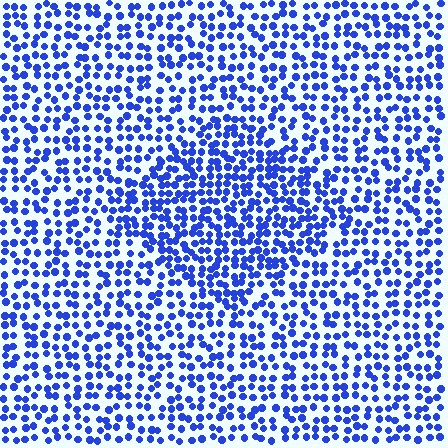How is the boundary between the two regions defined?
The boundary is defined by a change in element density (approximately 1.6x ratio). All elements are the same color, size, and shape.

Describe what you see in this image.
The image contains small blue elements arranged at two different densities. A diamond-shaped region is visible where the elements are more densely packed than the surrounding area.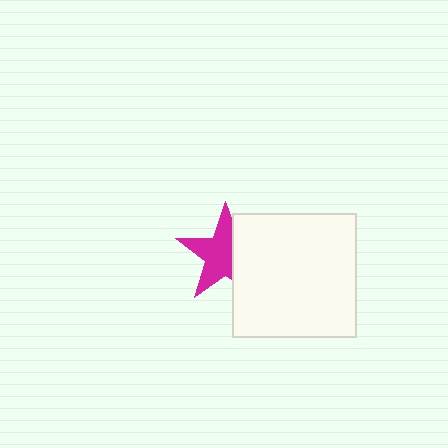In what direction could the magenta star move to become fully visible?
The magenta star could move left. That would shift it out from behind the white square entirely.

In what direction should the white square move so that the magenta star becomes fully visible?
The white square should move right. That is the shortest direction to clear the overlap and leave the magenta star fully visible.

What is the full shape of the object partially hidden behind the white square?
The partially hidden object is a magenta star.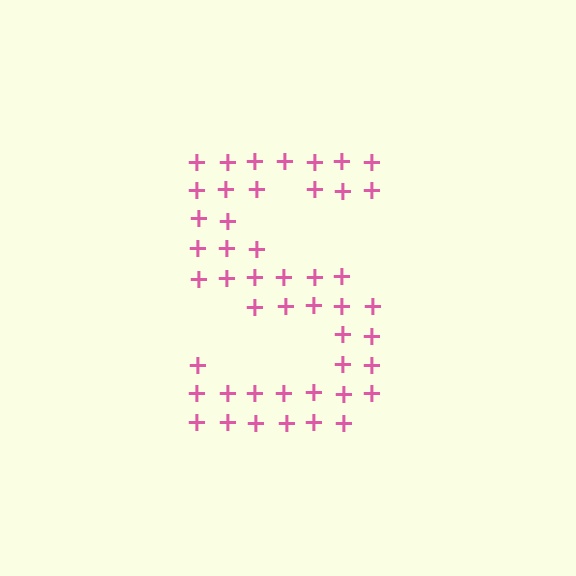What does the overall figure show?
The overall figure shows the letter S.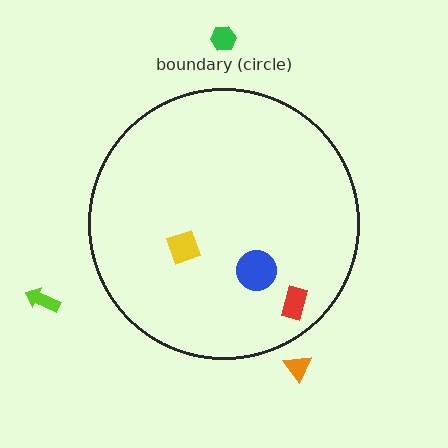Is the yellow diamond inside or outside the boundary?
Inside.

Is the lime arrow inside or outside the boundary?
Outside.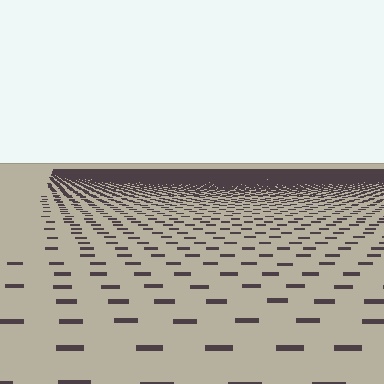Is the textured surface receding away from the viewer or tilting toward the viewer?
The surface is receding away from the viewer. Texture elements get smaller and denser toward the top.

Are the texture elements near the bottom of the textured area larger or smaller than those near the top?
Larger. Near the bottom, elements are closer to the viewer and appear at a bigger on-screen size.